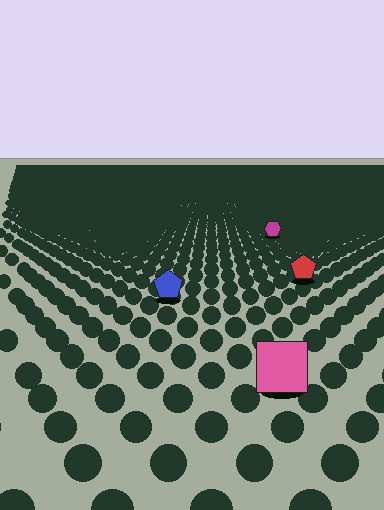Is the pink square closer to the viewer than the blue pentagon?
Yes. The pink square is closer — you can tell from the texture gradient: the ground texture is coarser near it.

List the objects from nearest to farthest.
From nearest to farthest: the pink square, the blue pentagon, the red pentagon, the magenta hexagon.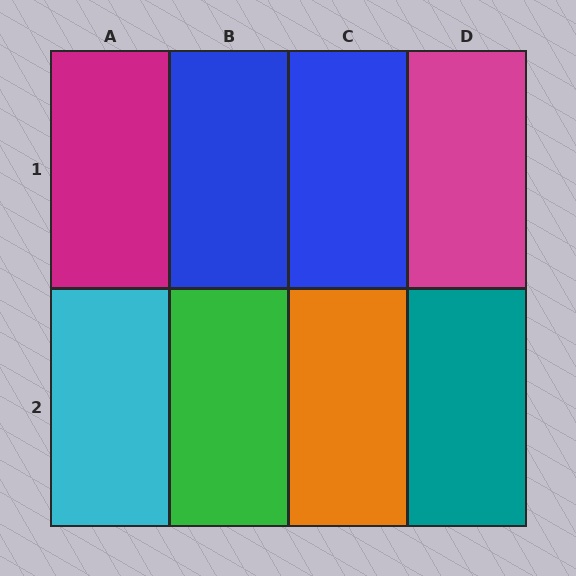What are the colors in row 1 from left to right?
Magenta, blue, blue, magenta.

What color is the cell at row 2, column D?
Teal.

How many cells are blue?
2 cells are blue.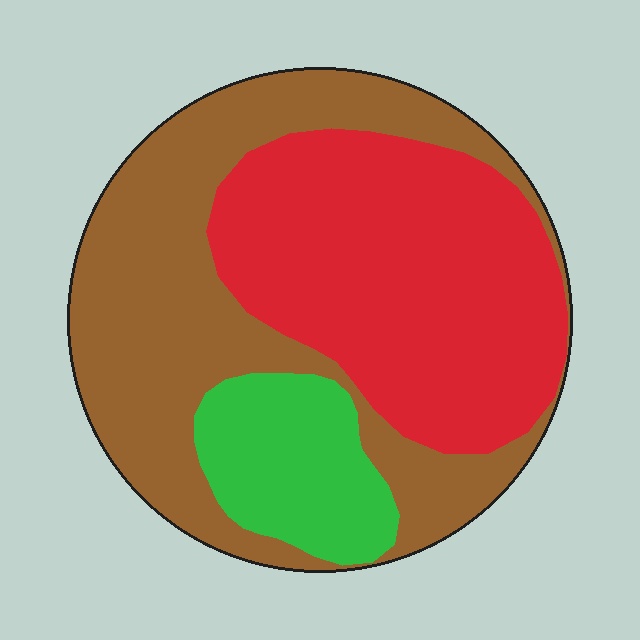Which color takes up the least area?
Green, at roughly 15%.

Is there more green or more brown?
Brown.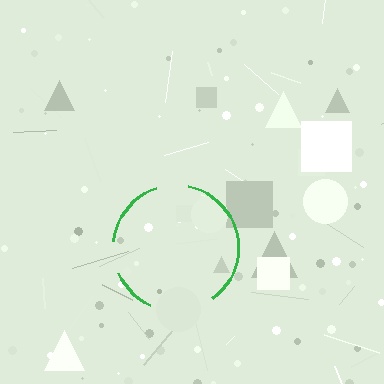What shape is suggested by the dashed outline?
The dashed outline suggests a circle.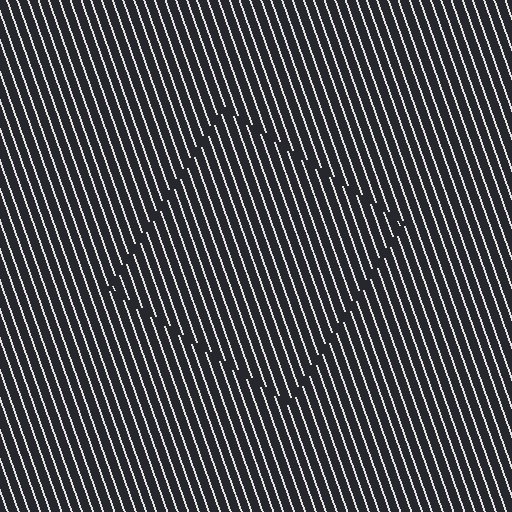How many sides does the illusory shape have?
4 sides — the line-ends trace a square.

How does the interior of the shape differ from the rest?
The interior of the shape contains the same grating, shifted by half a period — the contour is defined by the phase discontinuity where line-ends from the inner and outer gratings abut.